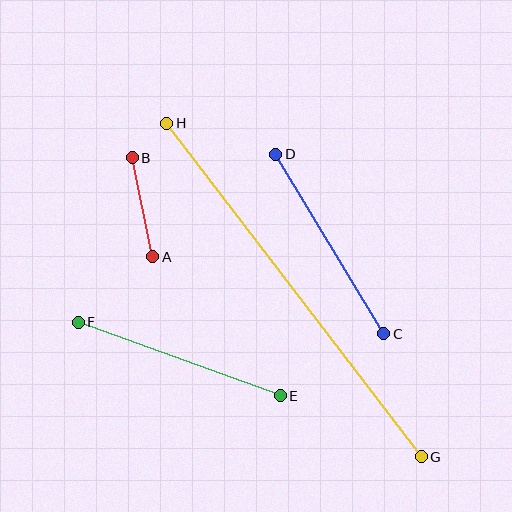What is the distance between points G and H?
The distance is approximately 420 pixels.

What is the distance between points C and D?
The distance is approximately 210 pixels.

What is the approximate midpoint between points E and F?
The midpoint is at approximately (179, 359) pixels.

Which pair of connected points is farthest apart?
Points G and H are farthest apart.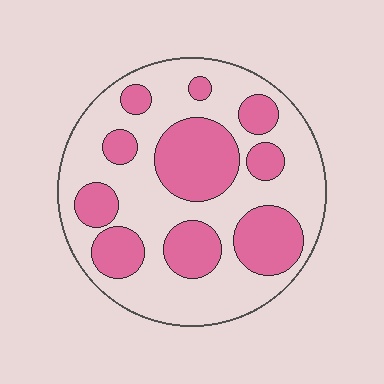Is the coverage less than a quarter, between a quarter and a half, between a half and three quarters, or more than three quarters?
Between a quarter and a half.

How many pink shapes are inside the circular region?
10.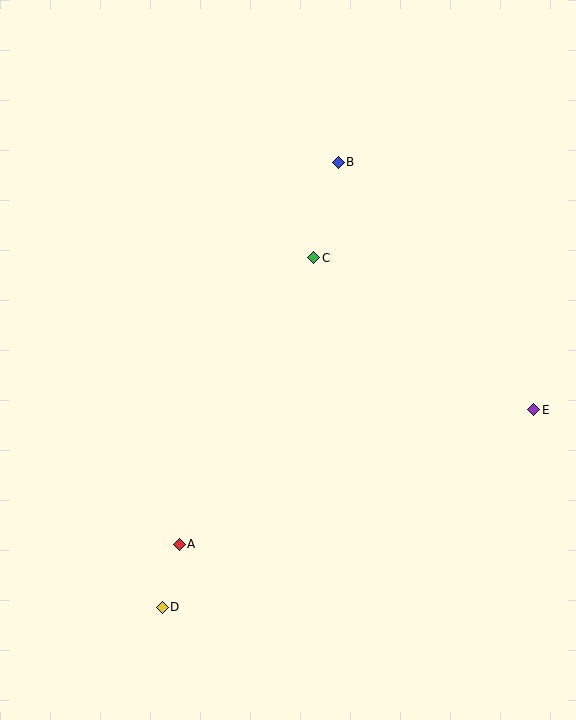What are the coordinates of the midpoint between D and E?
The midpoint between D and E is at (348, 508).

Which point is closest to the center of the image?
Point C at (314, 258) is closest to the center.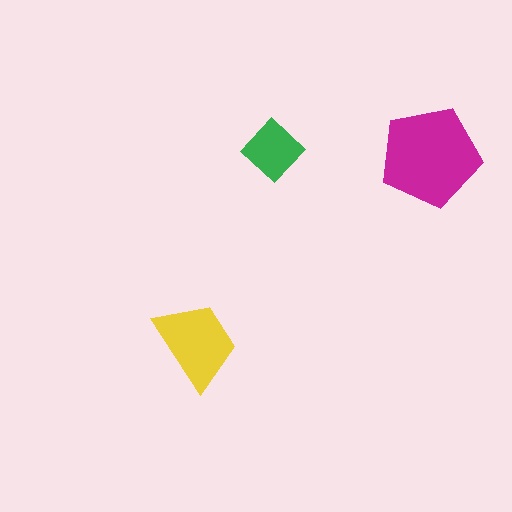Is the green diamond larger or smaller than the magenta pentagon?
Smaller.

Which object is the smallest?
The green diamond.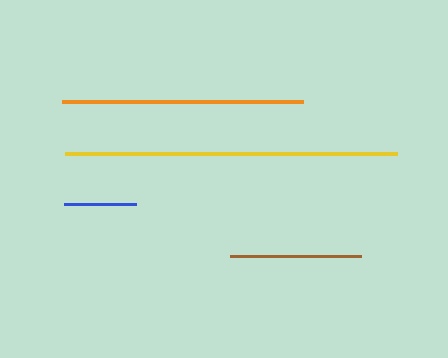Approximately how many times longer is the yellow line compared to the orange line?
The yellow line is approximately 1.4 times the length of the orange line.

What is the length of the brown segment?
The brown segment is approximately 131 pixels long.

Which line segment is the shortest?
The blue line is the shortest at approximately 72 pixels.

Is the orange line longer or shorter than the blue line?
The orange line is longer than the blue line.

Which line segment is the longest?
The yellow line is the longest at approximately 332 pixels.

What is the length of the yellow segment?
The yellow segment is approximately 332 pixels long.